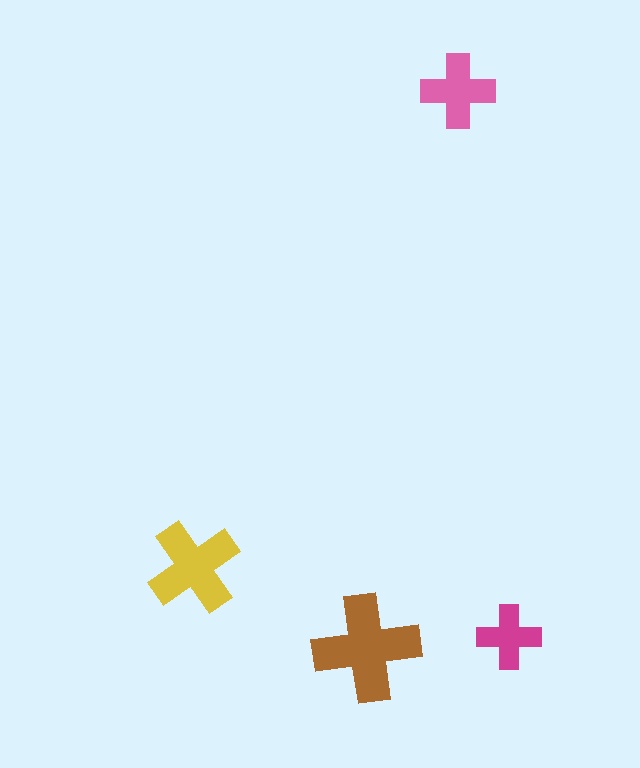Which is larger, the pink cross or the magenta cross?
The pink one.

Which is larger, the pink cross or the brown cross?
The brown one.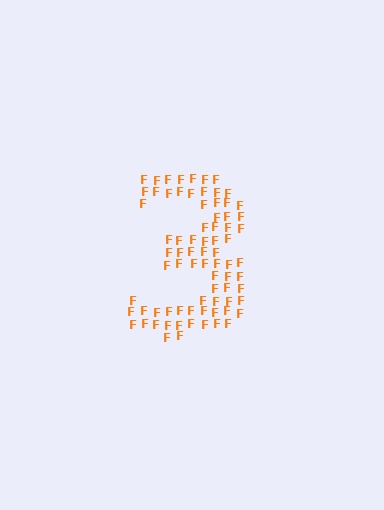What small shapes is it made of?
It is made of small letter F's.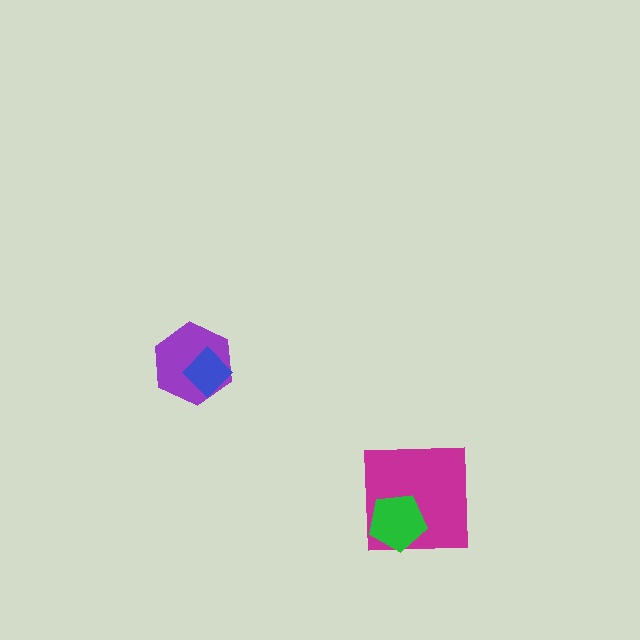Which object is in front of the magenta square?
The green pentagon is in front of the magenta square.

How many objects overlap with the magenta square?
1 object overlaps with the magenta square.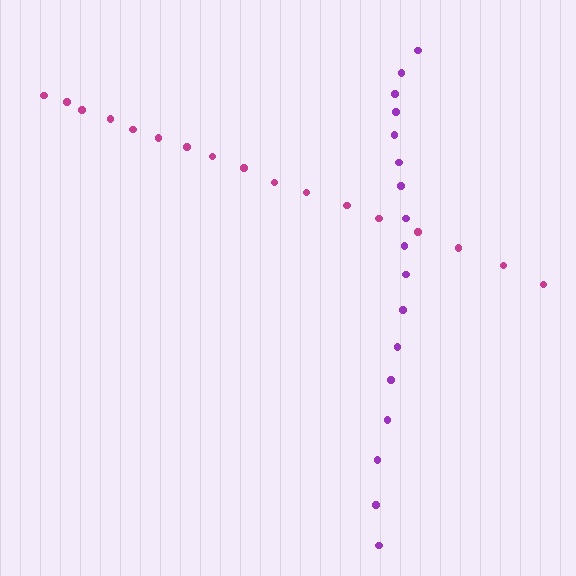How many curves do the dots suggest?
There are 2 distinct paths.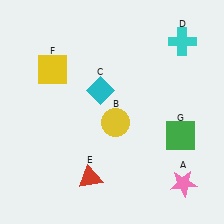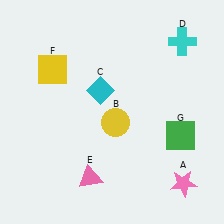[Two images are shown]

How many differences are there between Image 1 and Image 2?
There is 1 difference between the two images.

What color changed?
The triangle (E) changed from red in Image 1 to pink in Image 2.